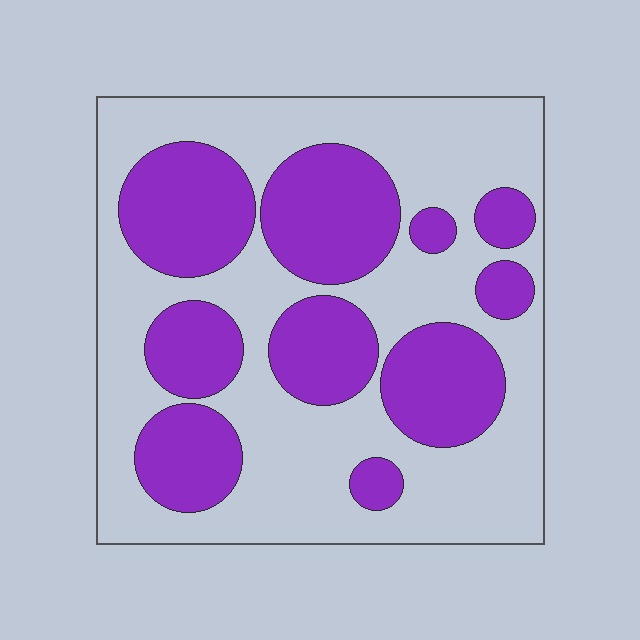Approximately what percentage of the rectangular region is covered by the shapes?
Approximately 40%.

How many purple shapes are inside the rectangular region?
10.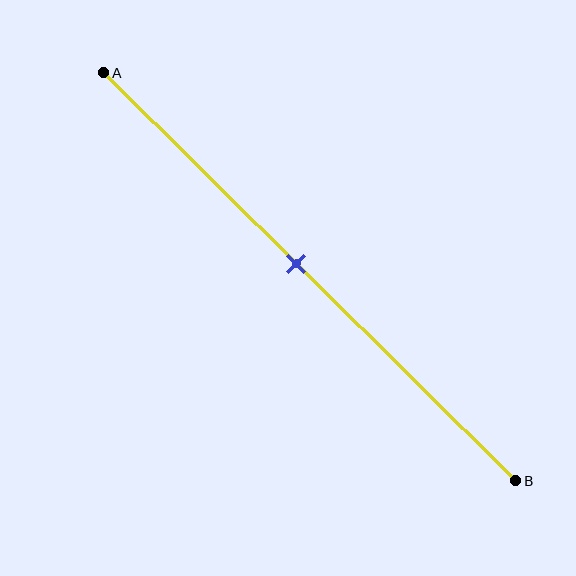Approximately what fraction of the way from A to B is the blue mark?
The blue mark is approximately 45% of the way from A to B.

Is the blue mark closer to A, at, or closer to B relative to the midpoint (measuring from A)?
The blue mark is closer to point A than the midpoint of segment AB.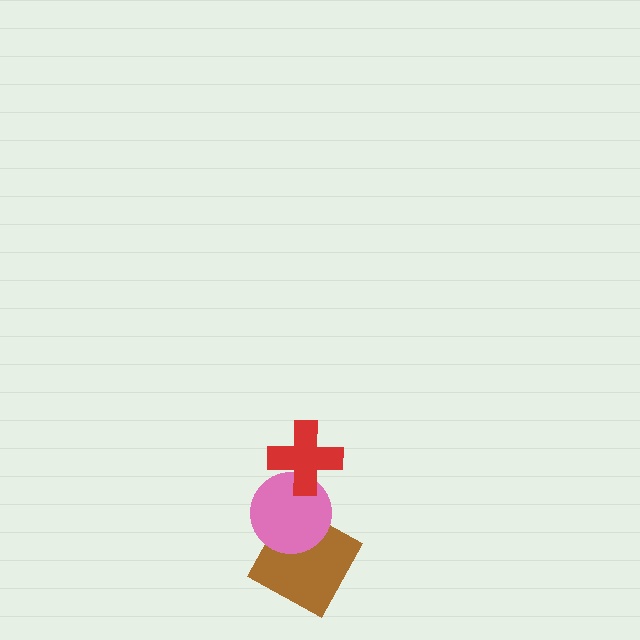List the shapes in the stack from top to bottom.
From top to bottom: the red cross, the pink circle, the brown square.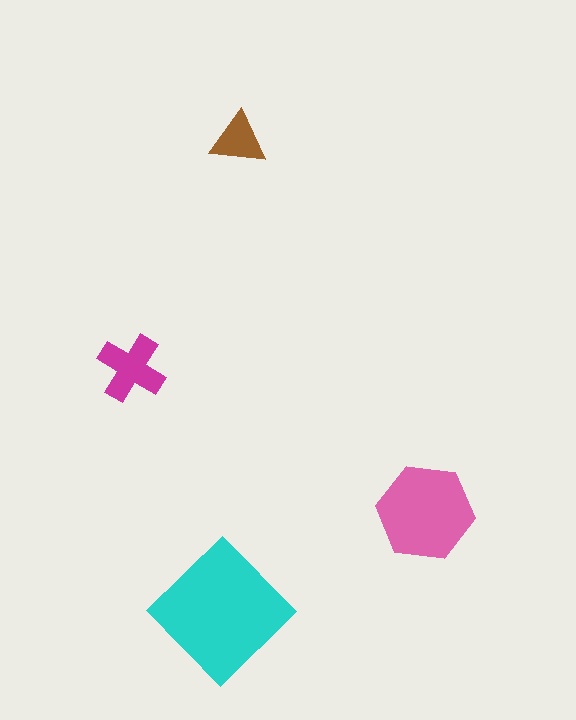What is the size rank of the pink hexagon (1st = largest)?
2nd.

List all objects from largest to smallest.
The cyan diamond, the pink hexagon, the magenta cross, the brown triangle.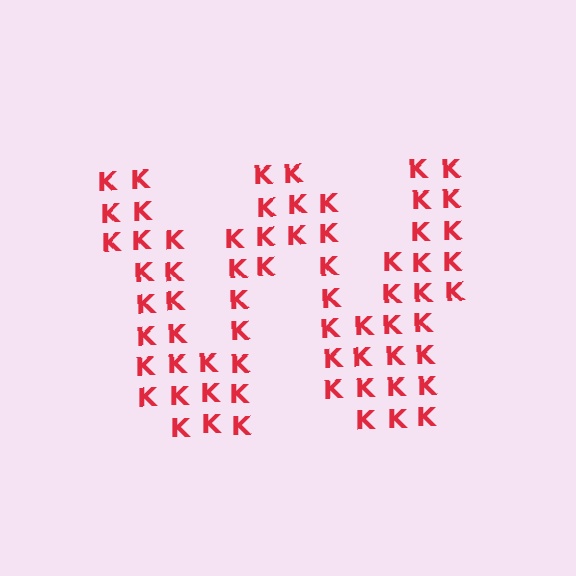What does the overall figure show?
The overall figure shows the letter W.